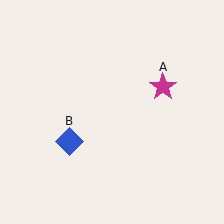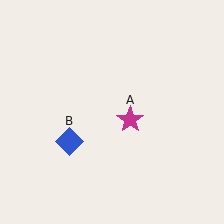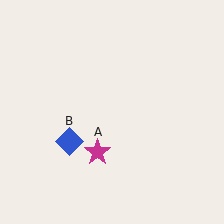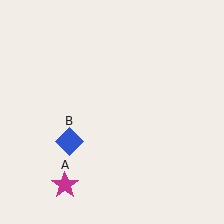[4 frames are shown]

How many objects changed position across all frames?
1 object changed position: magenta star (object A).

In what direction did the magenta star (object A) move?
The magenta star (object A) moved down and to the left.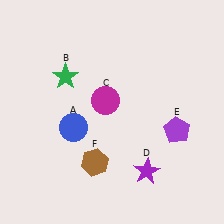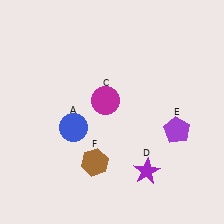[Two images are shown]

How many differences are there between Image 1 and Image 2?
There is 1 difference between the two images.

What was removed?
The green star (B) was removed in Image 2.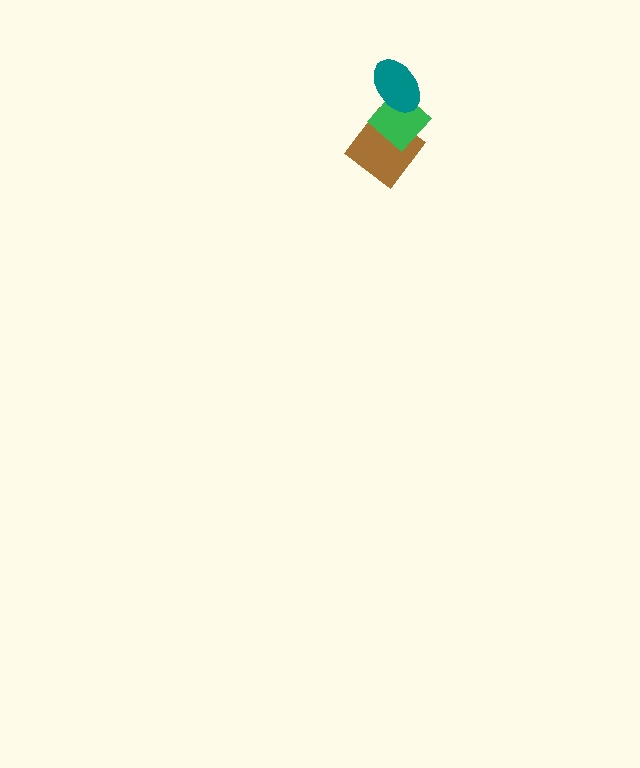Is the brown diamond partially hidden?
Yes, it is partially covered by another shape.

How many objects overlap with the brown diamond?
1 object overlaps with the brown diamond.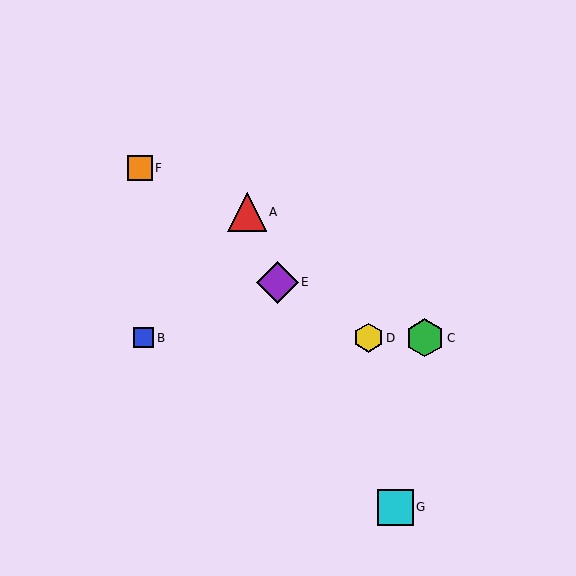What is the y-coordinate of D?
Object D is at y≈338.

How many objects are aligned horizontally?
3 objects (B, C, D) are aligned horizontally.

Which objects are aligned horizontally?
Objects B, C, D are aligned horizontally.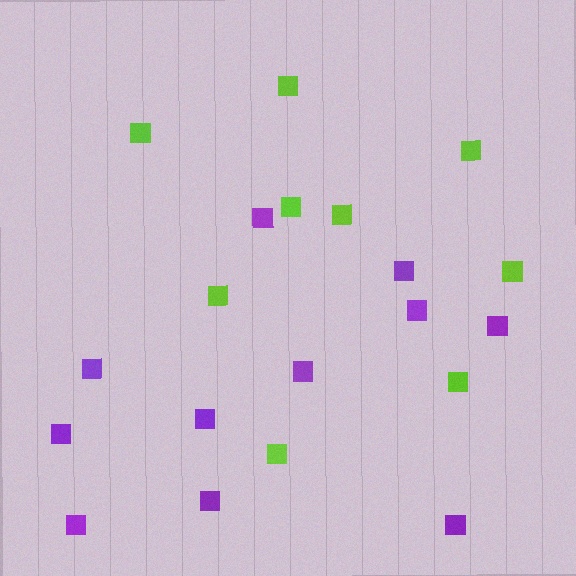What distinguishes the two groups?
There are 2 groups: one group of lime squares (9) and one group of purple squares (11).